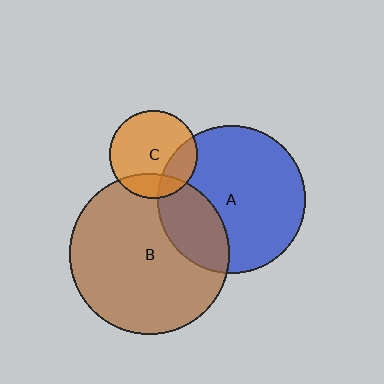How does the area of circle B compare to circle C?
Approximately 3.3 times.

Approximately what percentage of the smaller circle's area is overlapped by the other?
Approximately 20%.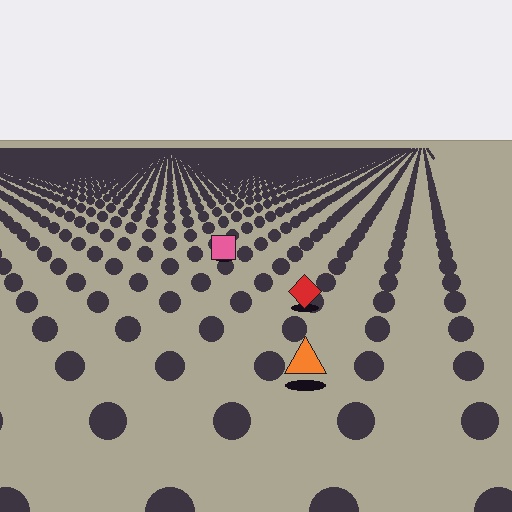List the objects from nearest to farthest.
From nearest to farthest: the orange triangle, the red diamond, the pink square.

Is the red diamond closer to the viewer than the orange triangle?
No. The orange triangle is closer — you can tell from the texture gradient: the ground texture is coarser near it.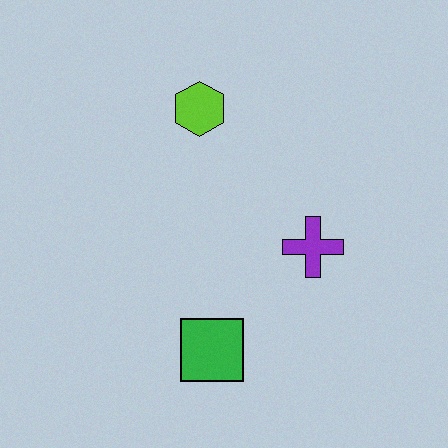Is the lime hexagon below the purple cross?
No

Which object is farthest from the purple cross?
The lime hexagon is farthest from the purple cross.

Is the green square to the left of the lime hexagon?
No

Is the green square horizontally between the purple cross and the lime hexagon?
Yes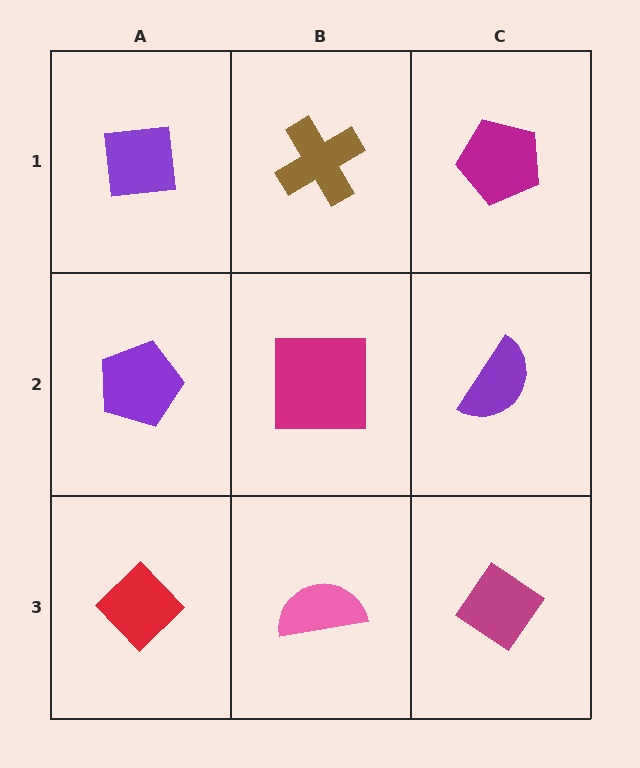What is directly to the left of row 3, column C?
A pink semicircle.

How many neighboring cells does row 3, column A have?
2.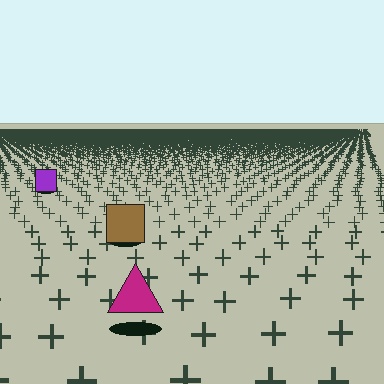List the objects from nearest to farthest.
From nearest to farthest: the magenta triangle, the brown square, the purple square.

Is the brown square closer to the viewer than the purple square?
Yes. The brown square is closer — you can tell from the texture gradient: the ground texture is coarser near it.